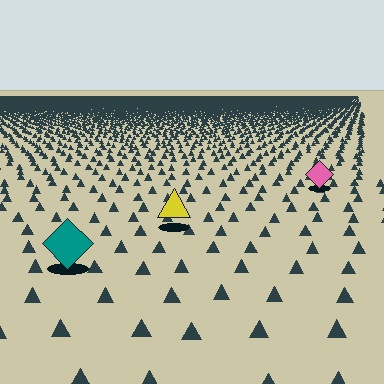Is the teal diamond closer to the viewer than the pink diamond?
Yes. The teal diamond is closer — you can tell from the texture gradient: the ground texture is coarser near it.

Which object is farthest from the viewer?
The pink diamond is farthest from the viewer. It appears smaller and the ground texture around it is denser.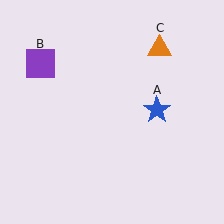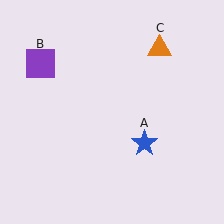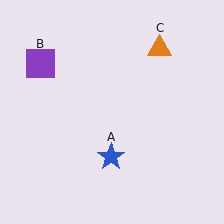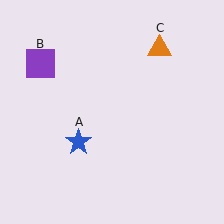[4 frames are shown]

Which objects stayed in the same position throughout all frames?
Purple square (object B) and orange triangle (object C) remained stationary.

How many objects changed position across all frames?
1 object changed position: blue star (object A).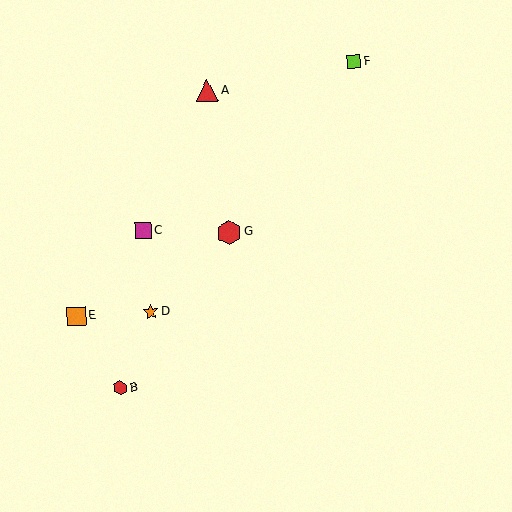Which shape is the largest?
The red hexagon (labeled G) is the largest.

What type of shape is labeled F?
Shape F is a lime square.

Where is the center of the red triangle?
The center of the red triangle is at (207, 91).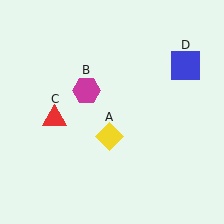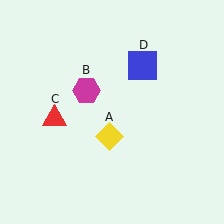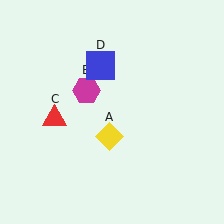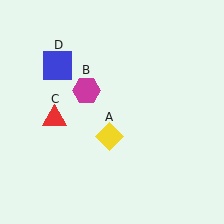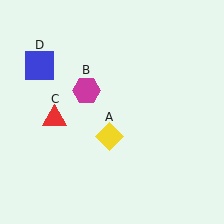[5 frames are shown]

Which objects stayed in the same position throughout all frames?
Yellow diamond (object A) and magenta hexagon (object B) and red triangle (object C) remained stationary.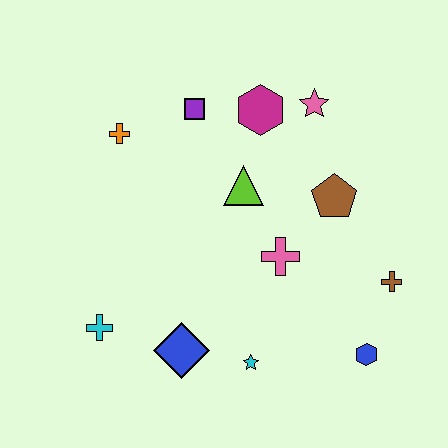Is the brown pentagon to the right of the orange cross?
Yes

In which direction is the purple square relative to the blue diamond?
The purple square is above the blue diamond.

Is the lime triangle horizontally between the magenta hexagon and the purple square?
Yes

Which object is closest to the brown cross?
The blue hexagon is closest to the brown cross.